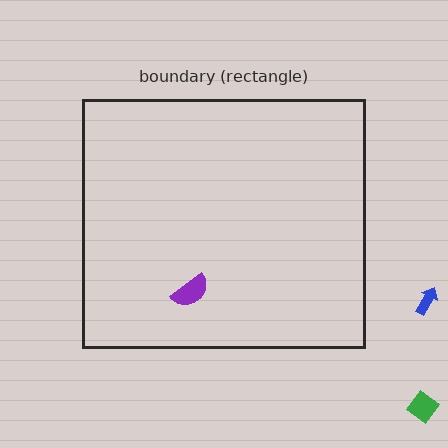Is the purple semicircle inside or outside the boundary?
Inside.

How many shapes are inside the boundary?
1 inside, 2 outside.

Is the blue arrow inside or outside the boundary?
Outside.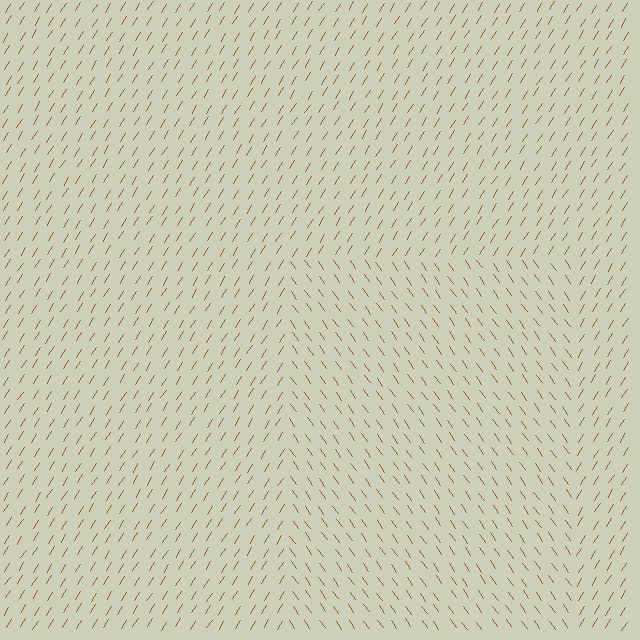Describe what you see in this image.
The image is filled with small brown line segments. A rectangle region in the image has lines oriented differently from the surrounding lines, creating a visible texture boundary.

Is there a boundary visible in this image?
Yes, there is a texture boundary formed by a change in line orientation.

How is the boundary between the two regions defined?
The boundary is defined purely by a change in line orientation (approximately 67 degrees difference). All lines are the same color and thickness.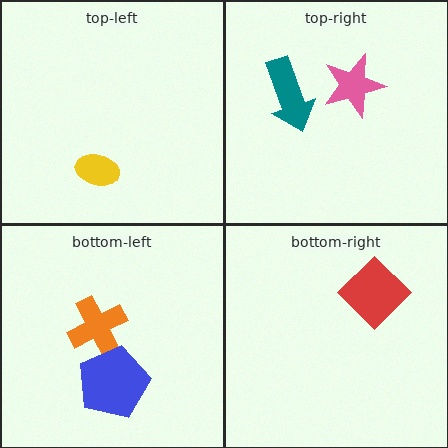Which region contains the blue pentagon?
The bottom-left region.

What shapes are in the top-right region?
The teal arrow, the pink star.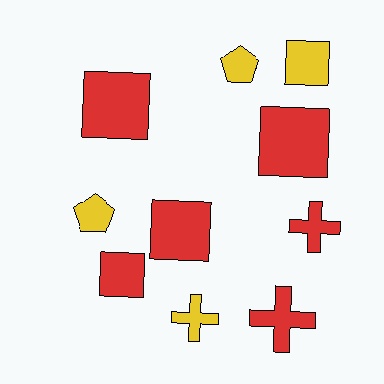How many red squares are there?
There are 4 red squares.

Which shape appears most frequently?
Square, with 5 objects.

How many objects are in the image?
There are 10 objects.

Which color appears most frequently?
Red, with 6 objects.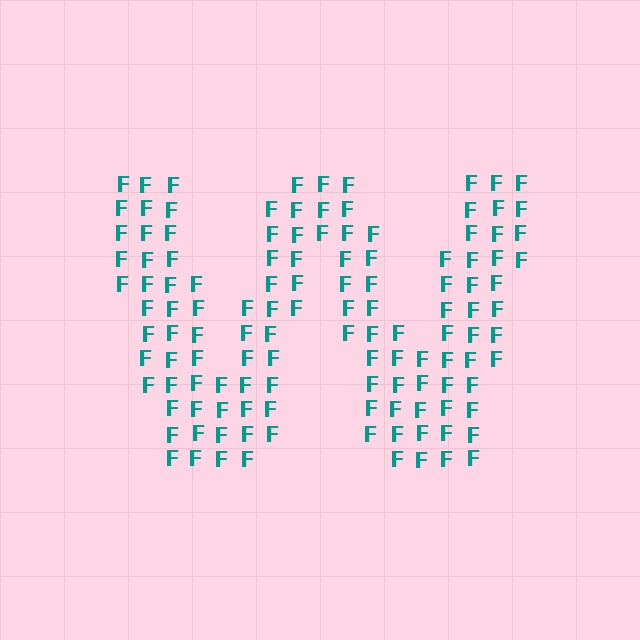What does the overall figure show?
The overall figure shows the letter W.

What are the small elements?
The small elements are letter F's.